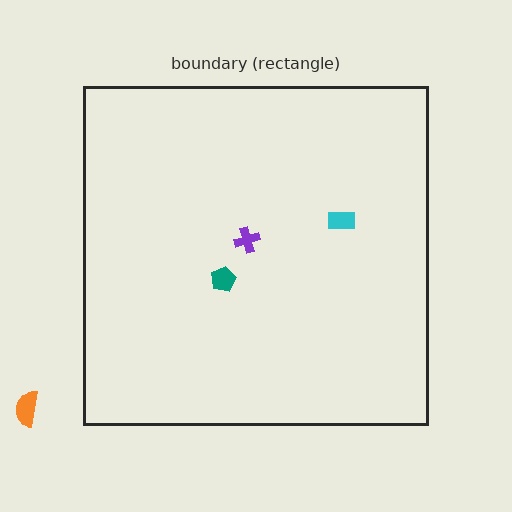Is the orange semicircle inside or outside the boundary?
Outside.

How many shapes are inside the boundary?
3 inside, 1 outside.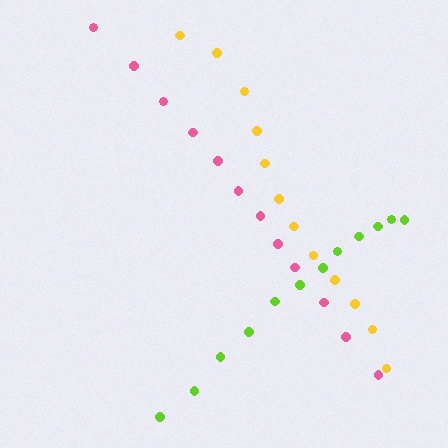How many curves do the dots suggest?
There are 3 distinct paths.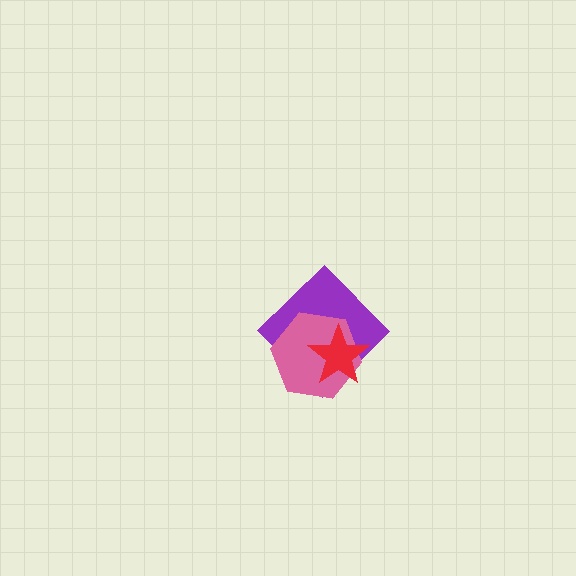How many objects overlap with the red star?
2 objects overlap with the red star.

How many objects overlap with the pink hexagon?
2 objects overlap with the pink hexagon.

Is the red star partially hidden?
No, no other shape covers it.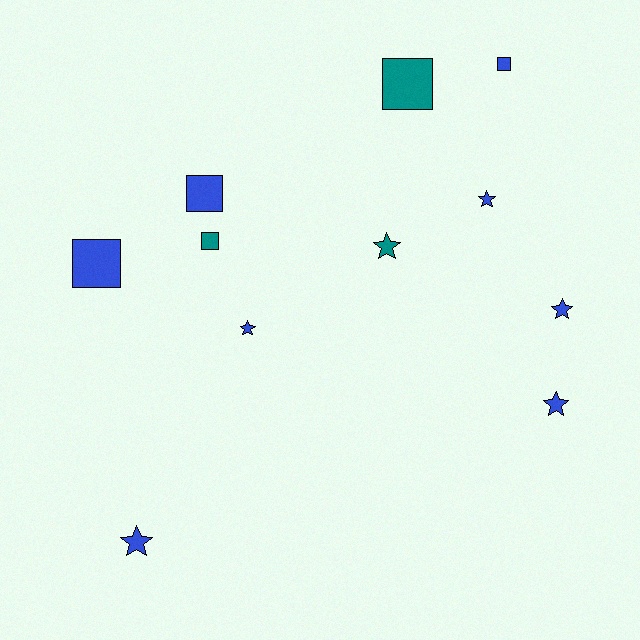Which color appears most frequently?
Blue, with 8 objects.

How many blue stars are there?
There are 5 blue stars.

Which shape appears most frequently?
Star, with 6 objects.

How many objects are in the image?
There are 11 objects.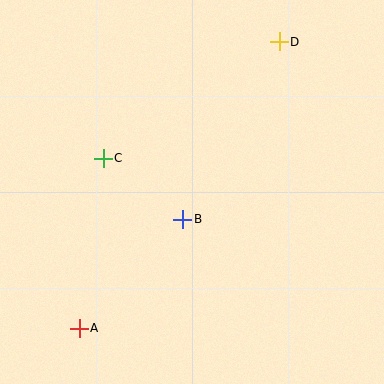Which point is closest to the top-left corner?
Point C is closest to the top-left corner.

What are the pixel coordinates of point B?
Point B is at (183, 219).